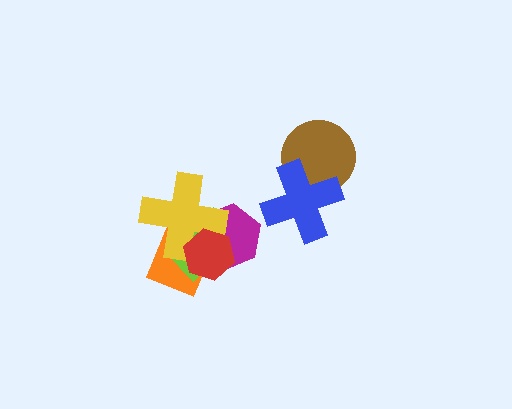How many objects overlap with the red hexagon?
4 objects overlap with the red hexagon.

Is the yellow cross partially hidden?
Yes, it is partially covered by another shape.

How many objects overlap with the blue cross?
1 object overlaps with the blue cross.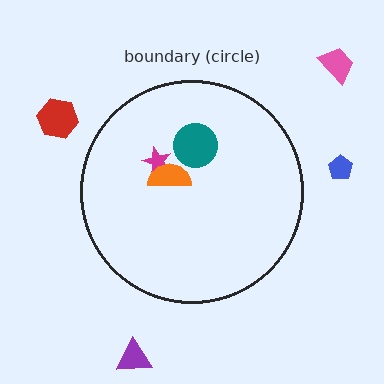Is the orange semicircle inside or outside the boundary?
Inside.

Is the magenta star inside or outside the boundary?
Inside.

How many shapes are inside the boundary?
3 inside, 4 outside.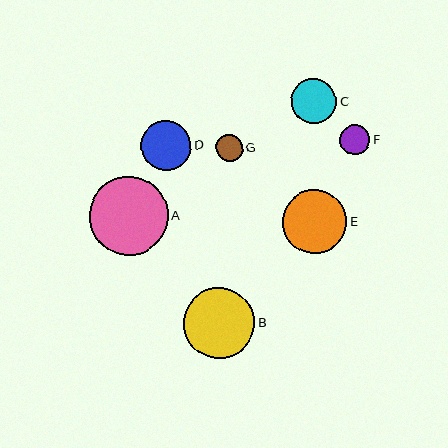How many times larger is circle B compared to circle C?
Circle B is approximately 1.6 times the size of circle C.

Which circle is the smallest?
Circle G is the smallest with a size of approximately 27 pixels.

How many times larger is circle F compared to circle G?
Circle F is approximately 1.1 times the size of circle G.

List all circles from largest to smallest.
From largest to smallest: A, B, E, D, C, F, G.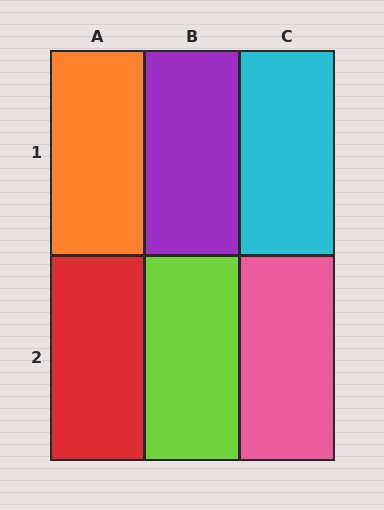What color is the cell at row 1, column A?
Orange.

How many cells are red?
1 cell is red.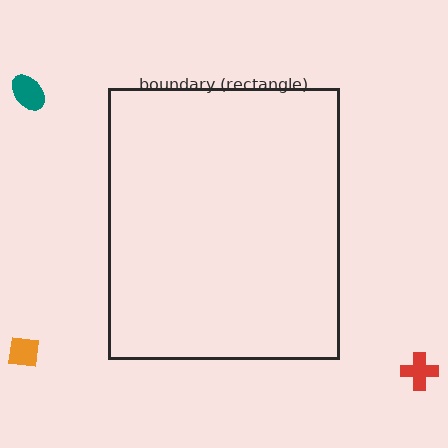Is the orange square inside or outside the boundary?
Outside.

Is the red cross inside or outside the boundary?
Outside.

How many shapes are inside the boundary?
0 inside, 3 outside.